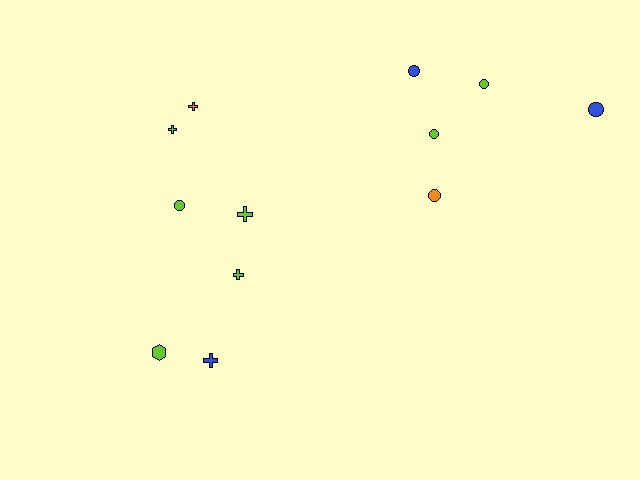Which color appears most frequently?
Lime, with 7 objects.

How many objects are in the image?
There are 12 objects.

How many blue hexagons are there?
There are no blue hexagons.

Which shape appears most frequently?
Circle, with 6 objects.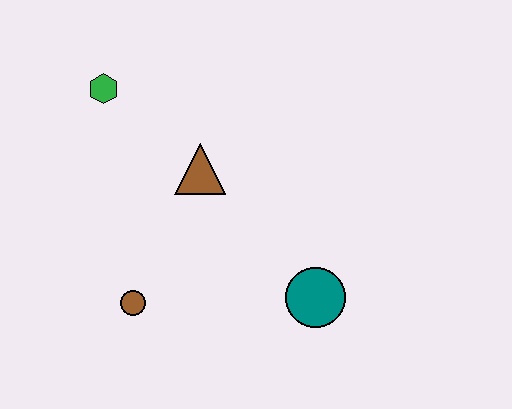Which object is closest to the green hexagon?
The brown triangle is closest to the green hexagon.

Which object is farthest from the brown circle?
The green hexagon is farthest from the brown circle.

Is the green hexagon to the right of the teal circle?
No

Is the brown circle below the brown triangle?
Yes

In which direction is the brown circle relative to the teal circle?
The brown circle is to the left of the teal circle.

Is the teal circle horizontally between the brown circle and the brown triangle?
No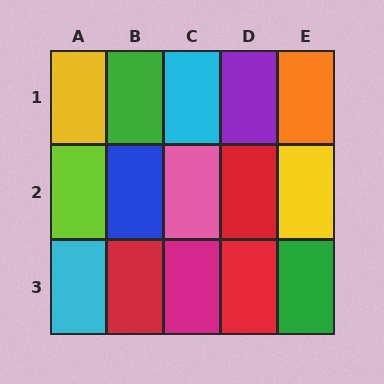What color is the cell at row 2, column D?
Red.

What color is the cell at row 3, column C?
Magenta.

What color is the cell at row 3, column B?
Red.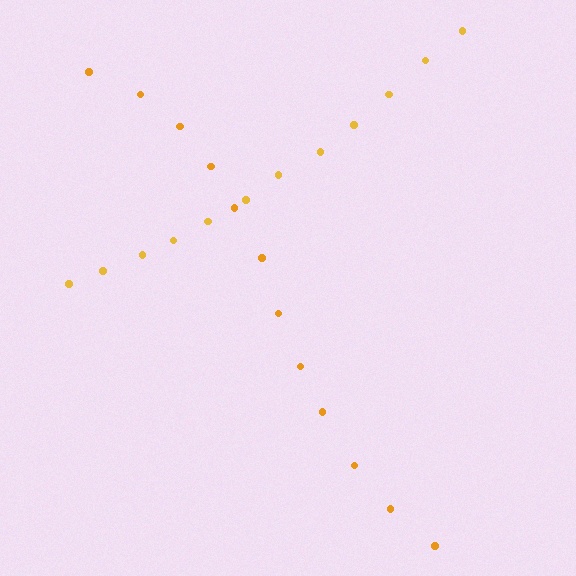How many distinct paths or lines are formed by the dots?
There are 2 distinct paths.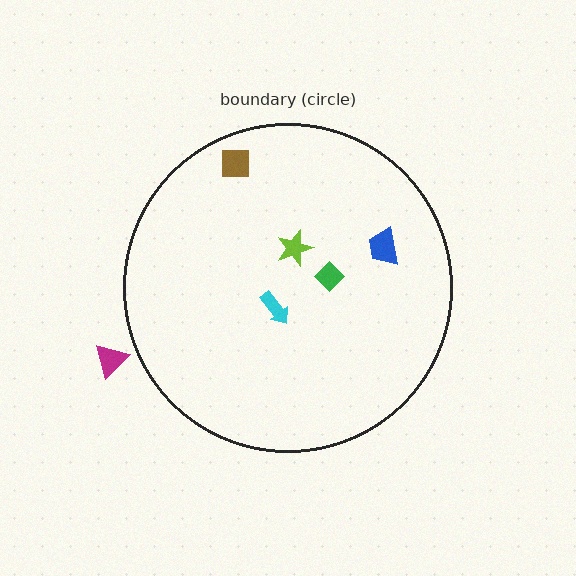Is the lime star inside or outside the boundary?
Inside.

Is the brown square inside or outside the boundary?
Inside.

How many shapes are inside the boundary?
5 inside, 1 outside.